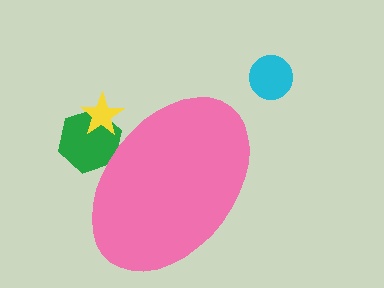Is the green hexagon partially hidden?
Yes, the green hexagon is partially hidden behind the pink ellipse.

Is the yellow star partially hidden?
Yes, the yellow star is partially hidden behind the pink ellipse.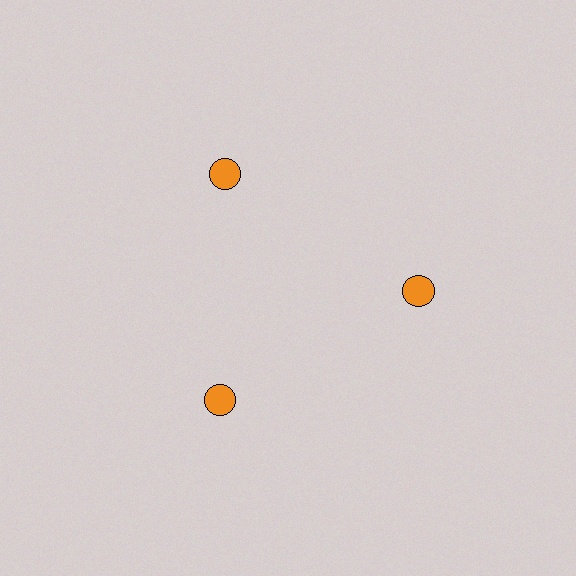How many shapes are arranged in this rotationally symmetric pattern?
There are 3 shapes, arranged in 3 groups of 1.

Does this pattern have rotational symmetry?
Yes, this pattern has 3-fold rotational symmetry. It looks the same after rotating 120 degrees around the center.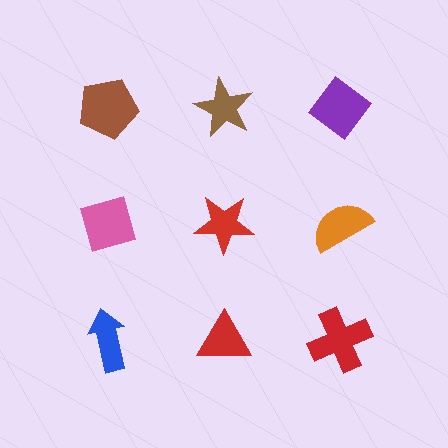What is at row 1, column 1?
A brown pentagon.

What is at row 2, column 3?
An orange semicircle.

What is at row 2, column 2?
A red star.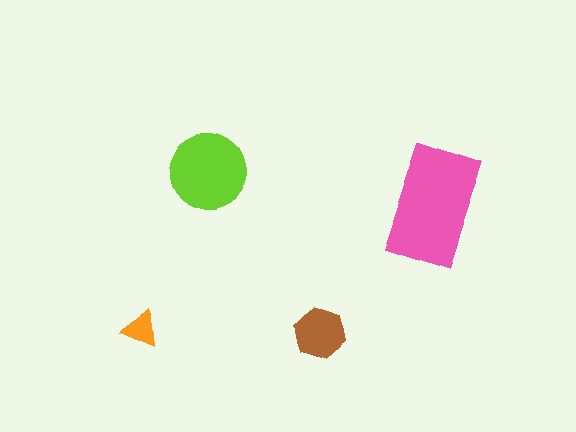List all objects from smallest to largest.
The orange triangle, the brown hexagon, the lime circle, the pink rectangle.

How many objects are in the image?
There are 4 objects in the image.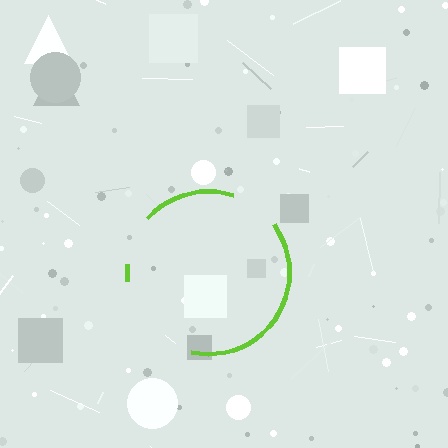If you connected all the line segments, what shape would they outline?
They would outline a circle.